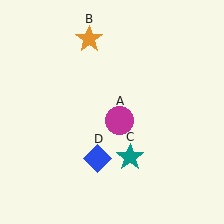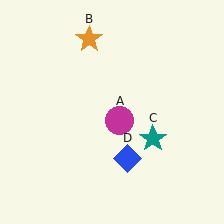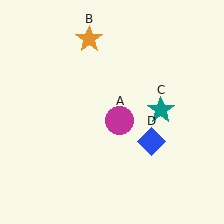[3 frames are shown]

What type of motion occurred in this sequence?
The teal star (object C), blue diamond (object D) rotated counterclockwise around the center of the scene.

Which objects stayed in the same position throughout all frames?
Magenta circle (object A) and orange star (object B) remained stationary.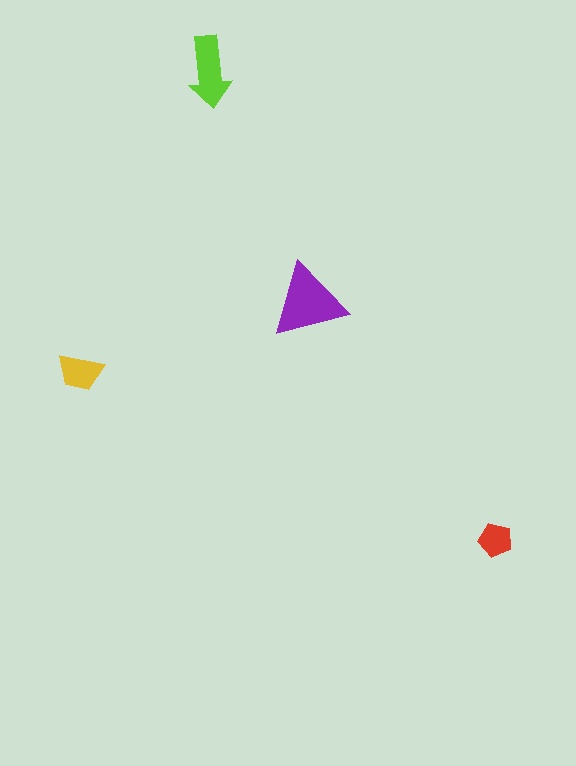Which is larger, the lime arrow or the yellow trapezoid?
The lime arrow.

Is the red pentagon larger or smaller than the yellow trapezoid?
Smaller.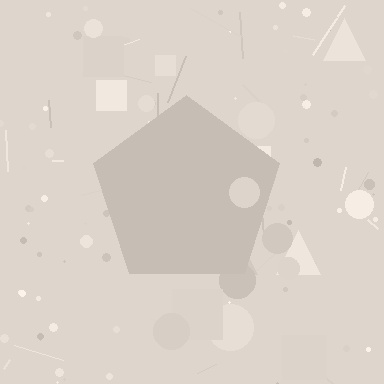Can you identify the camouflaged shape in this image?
The camouflaged shape is a pentagon.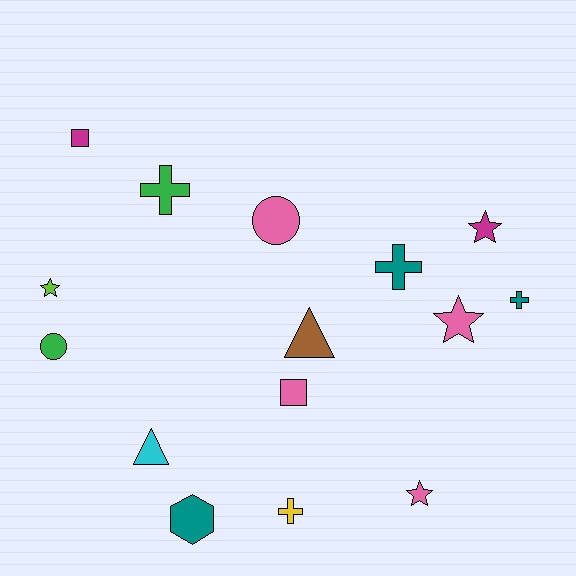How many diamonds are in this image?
There are no diamonds.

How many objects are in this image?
There are 15 objects.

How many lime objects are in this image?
There is 1 lime object.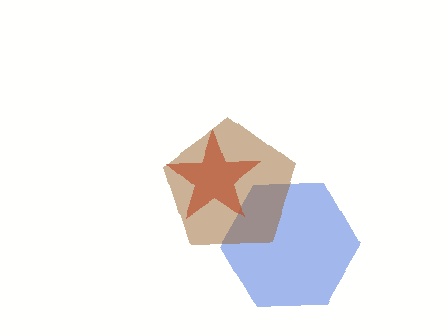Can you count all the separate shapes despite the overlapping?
Yes, there are 3 separate shapes.